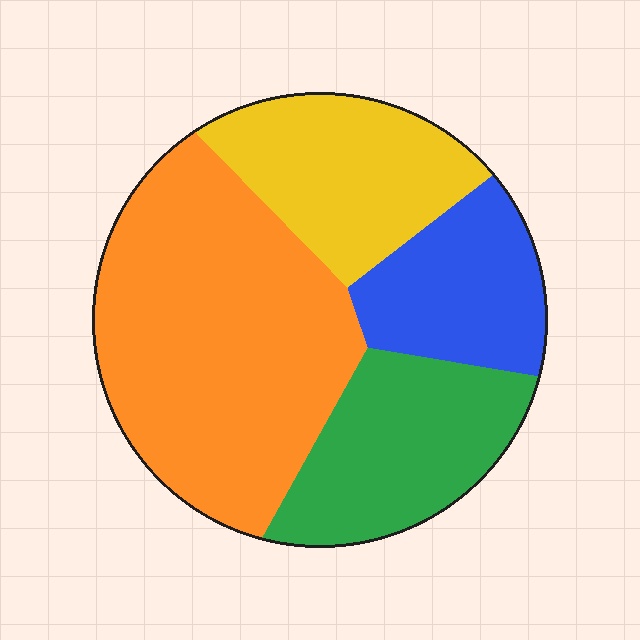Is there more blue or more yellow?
Yellow.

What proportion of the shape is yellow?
Yellow covers 20% of the shape.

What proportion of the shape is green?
Green takes up between a sixth and a third of the shape.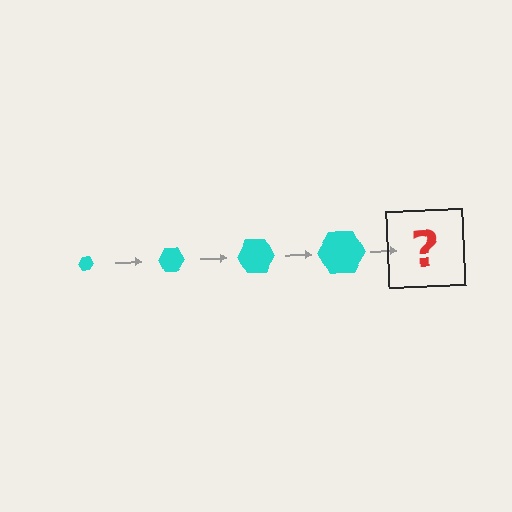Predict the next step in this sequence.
The next step is a cyan hexagon, larger than the previous one.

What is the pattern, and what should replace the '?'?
The pattern is that the hexagon gets progressively larger each step. The '?' should be a cyan hexagon, larger than the previous one.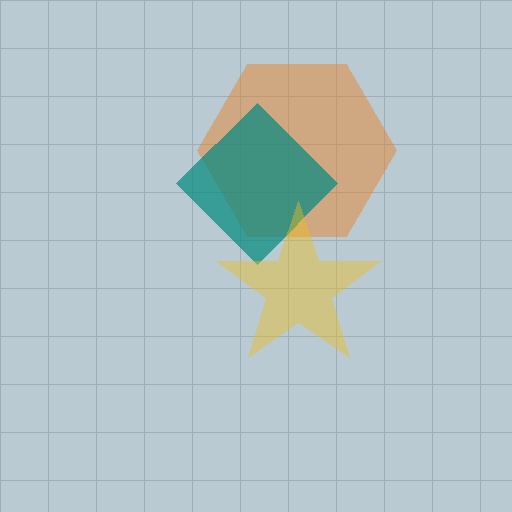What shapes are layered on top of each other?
The layered shapes are: an orange hexagon, a teal diamond, a yellow star.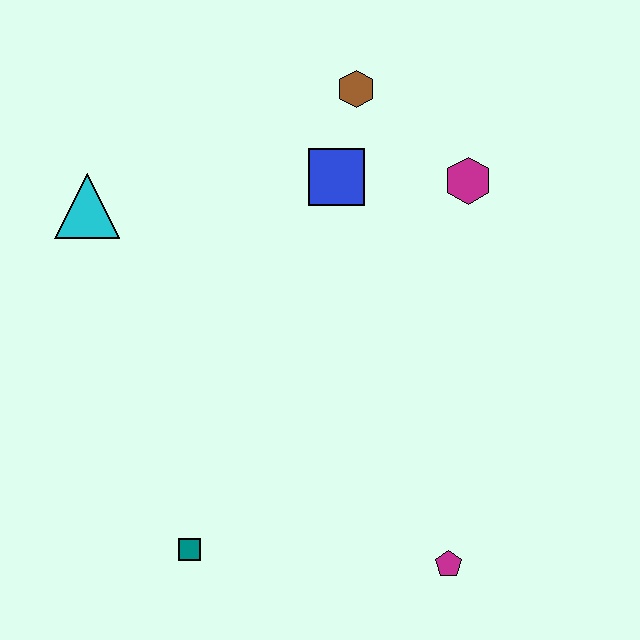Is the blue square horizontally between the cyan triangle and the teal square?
No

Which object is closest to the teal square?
The magenta pentagon is closest to the teal square.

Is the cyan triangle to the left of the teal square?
Yes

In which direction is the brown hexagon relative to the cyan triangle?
The brown hexagon is to the right of the cyan triangle.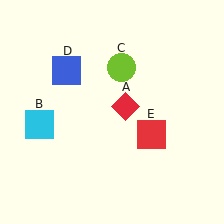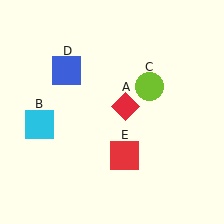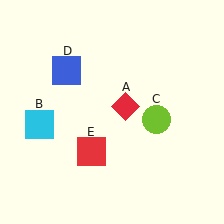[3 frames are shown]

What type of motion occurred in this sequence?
The lime circle (object C), red square (object E) rotated clockwise around the center of the scene.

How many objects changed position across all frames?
2 objects changed position: lime circle (object C), red square (object E).